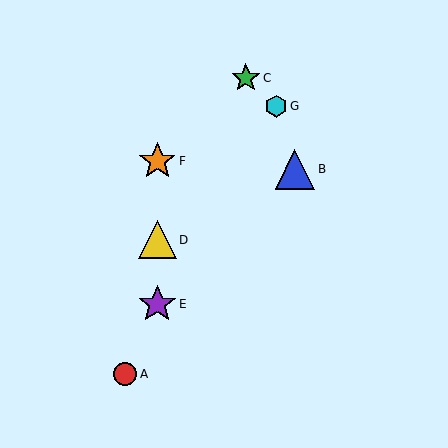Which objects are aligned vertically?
Objects D, E, F are aligned vertically.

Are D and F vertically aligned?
Yes, both are at x≈157.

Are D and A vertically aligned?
No, D is at x≈157 and A is at x≈125.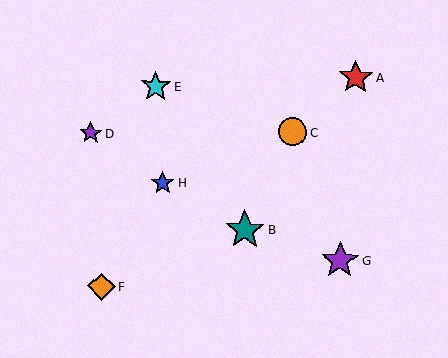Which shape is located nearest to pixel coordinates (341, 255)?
The purple star (labeled G) at (340, 261) is nearest to that location.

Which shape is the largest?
The teal star (labeled B) is the largest.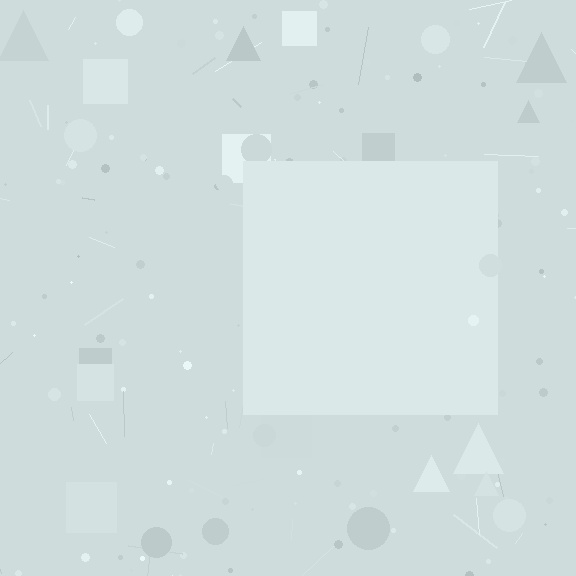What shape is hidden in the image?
A square is hidden in the image.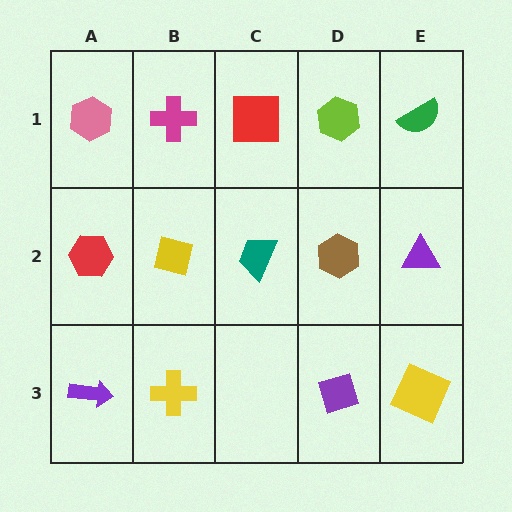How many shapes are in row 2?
5 shapes.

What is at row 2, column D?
A brown hexagon.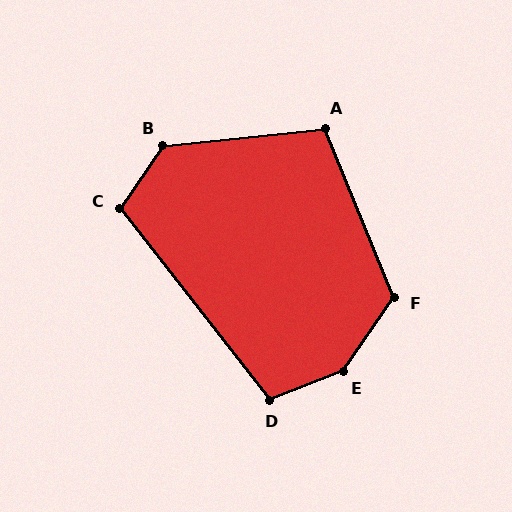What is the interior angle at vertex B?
Approximately 130 degrees (obtuse).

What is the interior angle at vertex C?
Approximately 108 degrees (obtuse).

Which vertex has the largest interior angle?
E, at approximately 146 degrees.